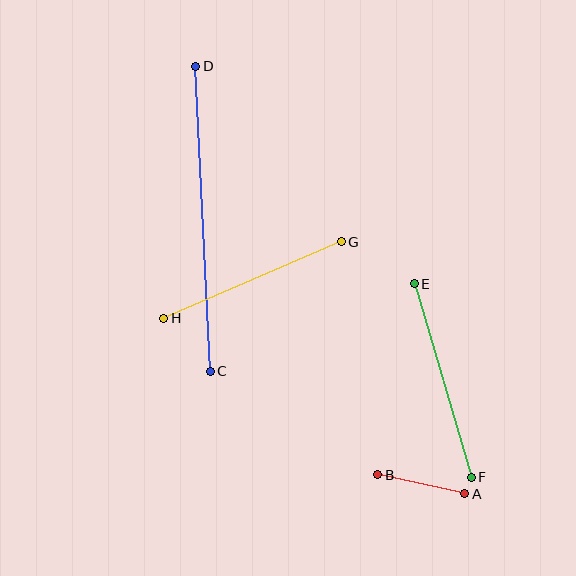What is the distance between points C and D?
The distance is approximately 305 pixels.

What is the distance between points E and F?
The distance is approximately 202 pixels.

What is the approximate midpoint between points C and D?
The midpoint is at approximately (203, 219) pixels.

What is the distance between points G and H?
The distance is approximately 193 pixels.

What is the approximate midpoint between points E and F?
The midpoint is at approximately (443, 381) pixels.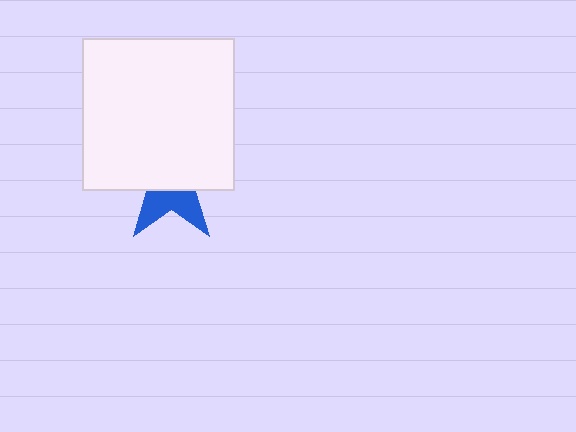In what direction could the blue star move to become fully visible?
The blue star could move down. That would shift it out from behind the white square entirely.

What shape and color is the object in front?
The object in front is a white square.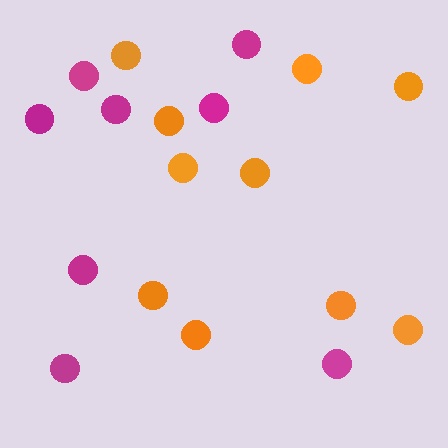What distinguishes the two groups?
There are 2 groups: one group of magenta circles (8) and one group of orange circles (10).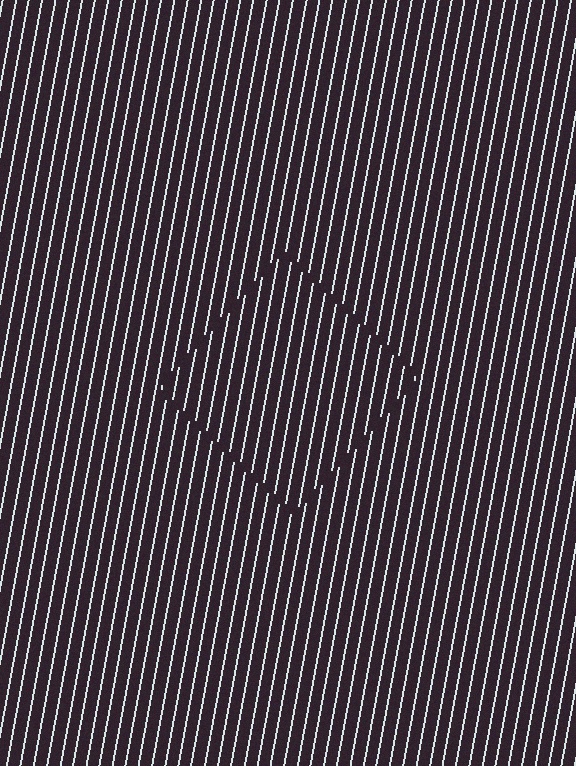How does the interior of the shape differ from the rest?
The interior of the shape contains the same grating, shifted by half a period — the contour is defined by the phase discontinuity where line-ends from the inner and outer gratings abut.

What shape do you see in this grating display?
An illusory square. The interior of the shape contains the same grating, shifted by half a period — the contour is defined by the phase discontinuity where line-ends from the inner and outer gratings abut.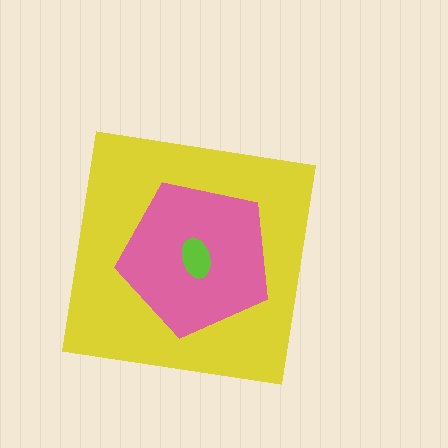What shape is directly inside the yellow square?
The pink pentagon.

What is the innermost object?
The lime ellipse.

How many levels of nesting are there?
3.